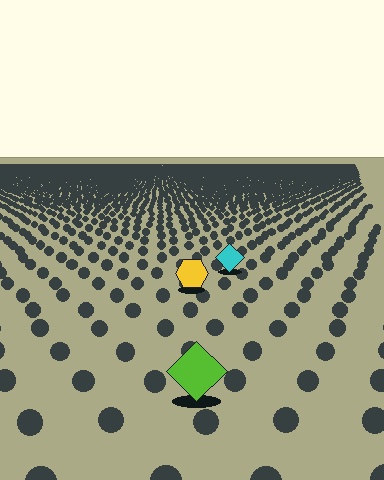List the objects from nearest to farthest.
From nearest to farthest: the lime diamond, the yellow hexagon, the cyan diamond.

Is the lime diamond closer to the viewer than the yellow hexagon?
Yes. The lime diamond is closer — you can tell from the texture gradient: the ground texture is coarser near it.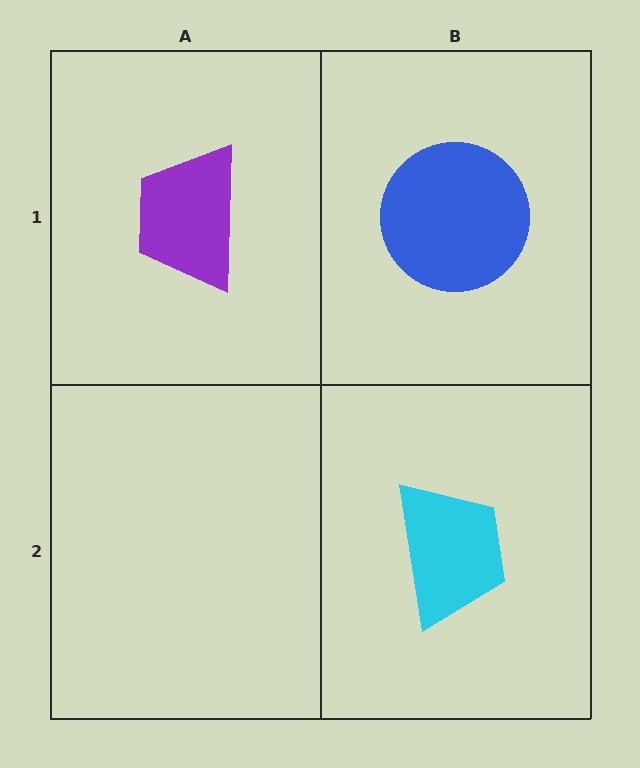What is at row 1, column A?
A purple trapezoid.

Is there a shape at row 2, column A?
No, that cell is empty.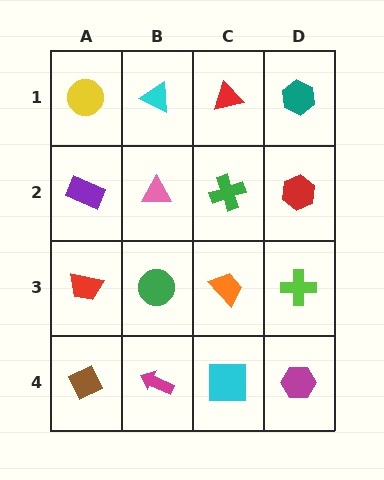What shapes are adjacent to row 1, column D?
A red hexagon (row 2, column D), a red triangle (row 1, column C).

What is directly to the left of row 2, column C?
A pink triangle.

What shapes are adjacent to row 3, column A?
A purple rectangle (row 2, column A), a brown diamond (row 4, column A), a green circle (row 3, column B).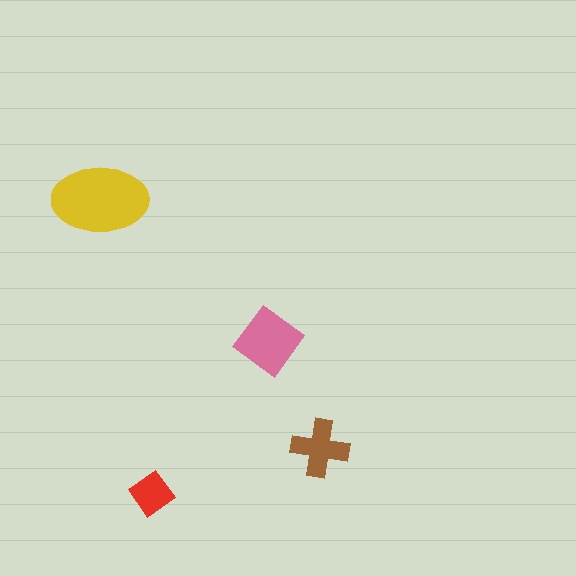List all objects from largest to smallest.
The yellow ellipse, the pink diamond, the brown cross, the red diamond.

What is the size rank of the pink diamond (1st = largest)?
2nd.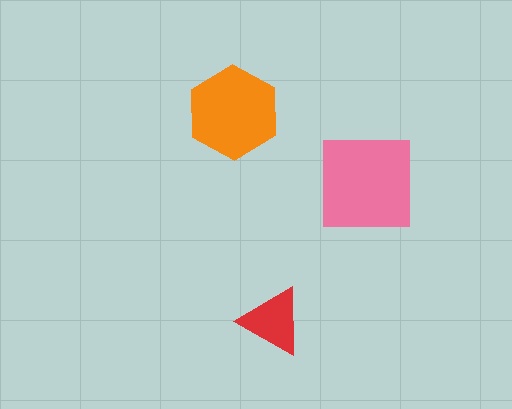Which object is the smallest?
The red triangle.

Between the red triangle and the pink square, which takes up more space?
The pink square.